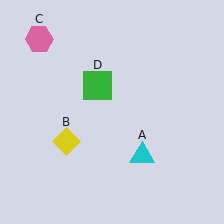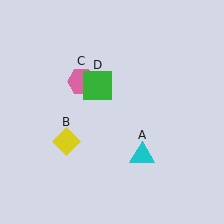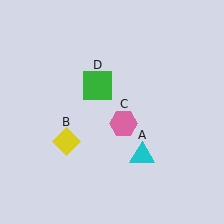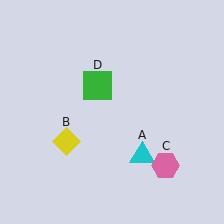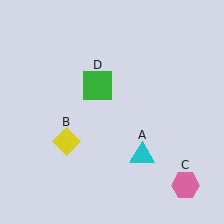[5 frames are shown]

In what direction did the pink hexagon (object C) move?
The pink hexagon (object C) moved down and to the right.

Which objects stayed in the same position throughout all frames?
Cyan triangle (object A) and yellow diamond (object B) and green square (object D) remained stationary.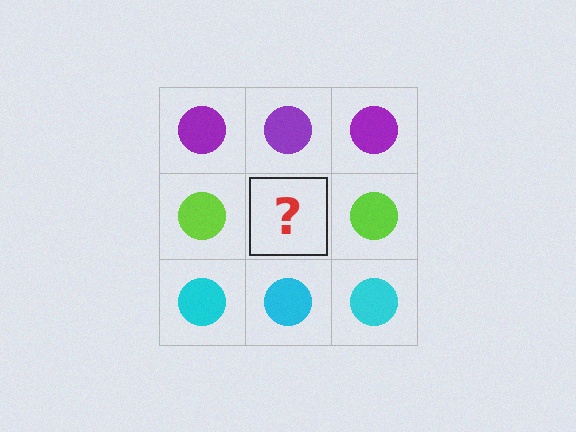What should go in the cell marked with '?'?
The missing cell should contain a lime circle.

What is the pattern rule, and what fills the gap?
The rule is that each row has a consistent color. The gap should be filled with a lime circle.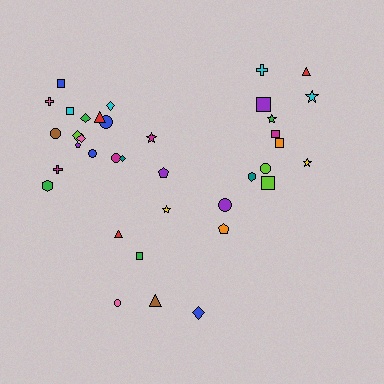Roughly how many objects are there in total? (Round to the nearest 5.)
Roughly 40 objects in total.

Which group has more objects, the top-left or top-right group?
The top-left group.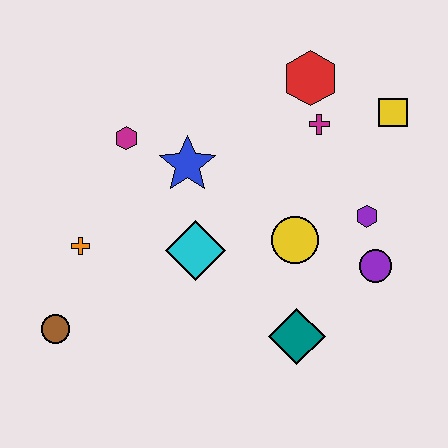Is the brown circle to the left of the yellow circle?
Yes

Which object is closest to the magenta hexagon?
The blue star is closest to the magenta hexagon.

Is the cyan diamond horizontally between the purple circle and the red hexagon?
No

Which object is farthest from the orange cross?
The yellow square is farthest from the orange cross.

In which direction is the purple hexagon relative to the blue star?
The purple hexagon is to the right of the blue star.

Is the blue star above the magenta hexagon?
No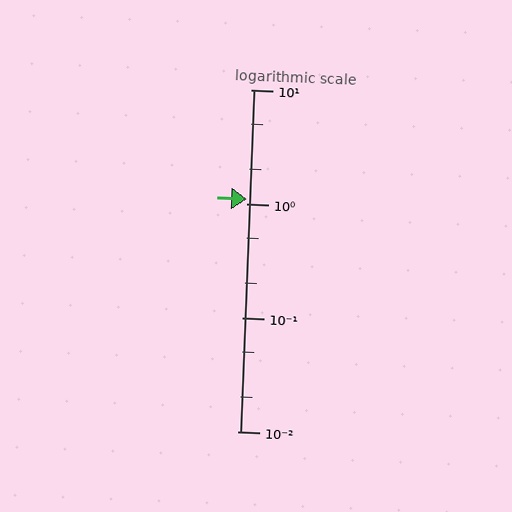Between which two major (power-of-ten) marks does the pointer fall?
The pointer is between 1 and 10.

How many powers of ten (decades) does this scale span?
The scale spans 3 decades, from 0.01 to 10.